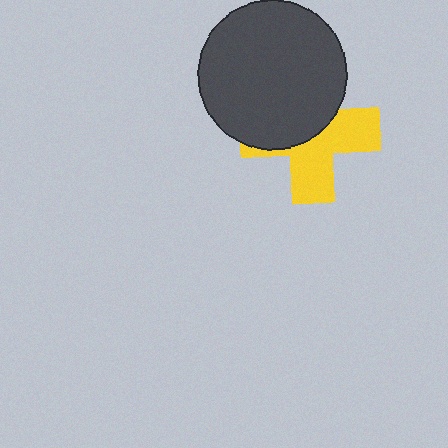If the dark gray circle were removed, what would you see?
You would see the complete yellow cross.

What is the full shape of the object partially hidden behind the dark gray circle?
The partially hidden object is a yellow cross.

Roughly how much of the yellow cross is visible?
About half of it is visible (roughly 51%).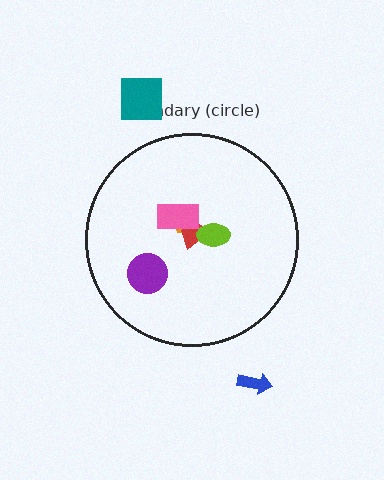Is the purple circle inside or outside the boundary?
Inside.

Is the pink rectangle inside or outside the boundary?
Inside.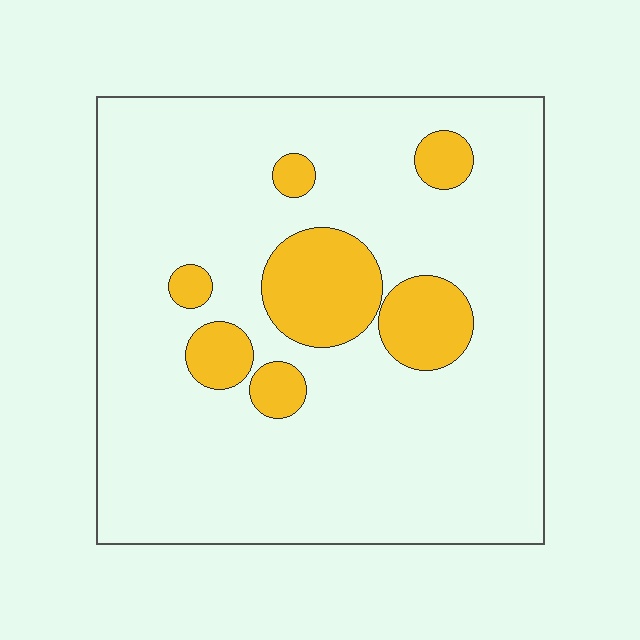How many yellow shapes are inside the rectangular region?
7.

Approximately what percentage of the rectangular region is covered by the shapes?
Approximately 15%.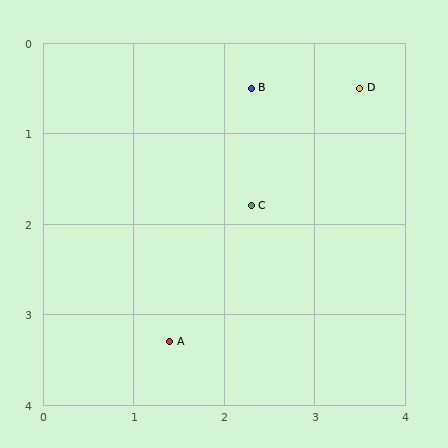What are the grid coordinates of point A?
Point A is at approximately (1.4, 3.3).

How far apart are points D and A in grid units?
Points D and A are about 3.5 grid units apart.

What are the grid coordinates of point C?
Point C is at approximately (2.3, 1.8).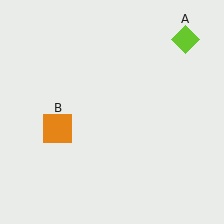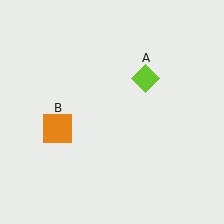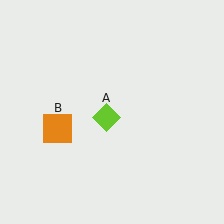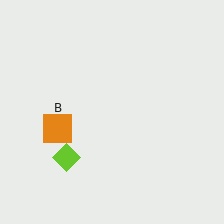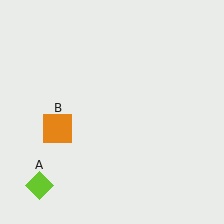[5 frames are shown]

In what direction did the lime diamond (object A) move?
The lime diamond (object A) moved down and to the left.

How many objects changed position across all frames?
1 object changed position: lime diamond (object A).